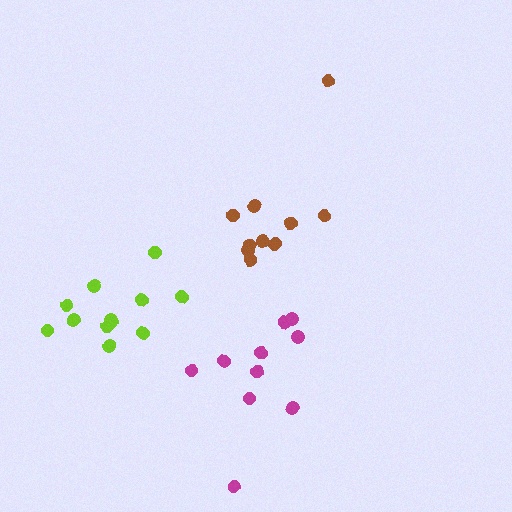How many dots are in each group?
Group 1: 12 dots, Group 2: 10 dots, Group 3: 10 dots (32 total).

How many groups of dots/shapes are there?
There are 3 groups.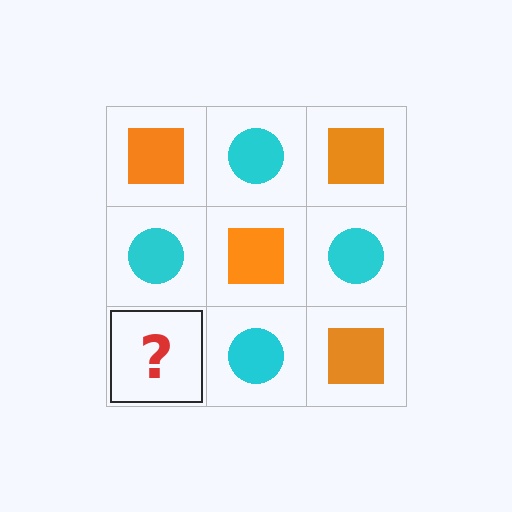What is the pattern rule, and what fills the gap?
The rule is that it alternates orange square and cyan circle in a checkerboard pattern. The gap should be filled with an orange square.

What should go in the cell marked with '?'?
The missing cell should contain an orange square.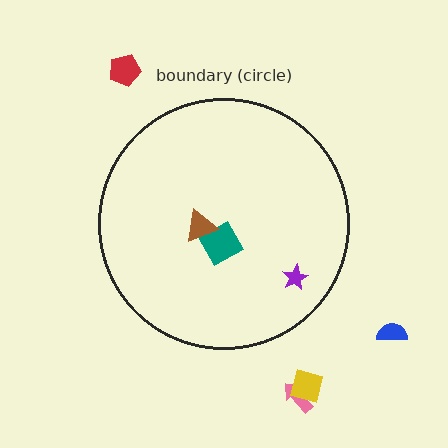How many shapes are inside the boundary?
3 inside, 4 outside.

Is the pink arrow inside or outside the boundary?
Outside.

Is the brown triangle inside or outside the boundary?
Inside.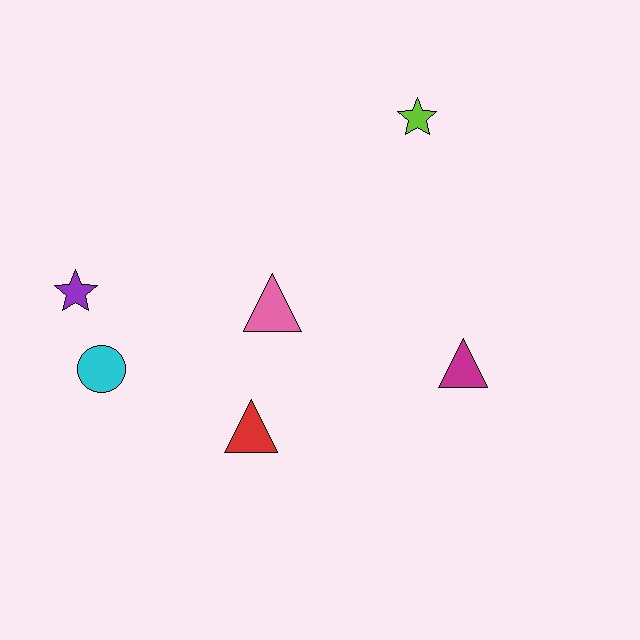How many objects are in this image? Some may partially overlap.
There are 6 objects.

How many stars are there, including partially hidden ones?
There are 2 stars.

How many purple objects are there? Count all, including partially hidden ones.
There is 1 purple object.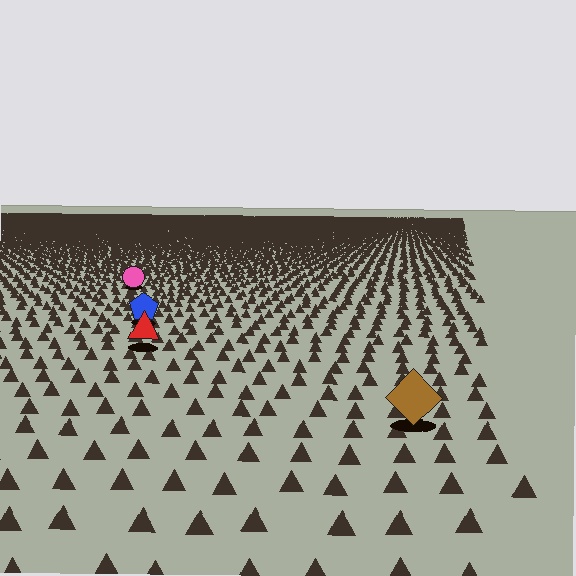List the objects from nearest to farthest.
From nearest to farthest: the brown diamond, the red triangle, the blue pentagon, the pink circle.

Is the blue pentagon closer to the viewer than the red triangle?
No. The red triangle is closer — you can tell from the texture gradient: the ground texture is coarser near it.